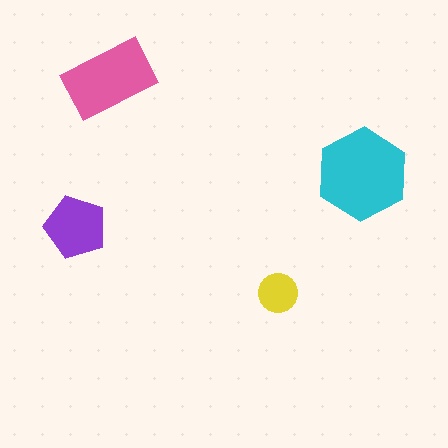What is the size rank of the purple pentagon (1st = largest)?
3rd.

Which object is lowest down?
The yellow circle is bottommost.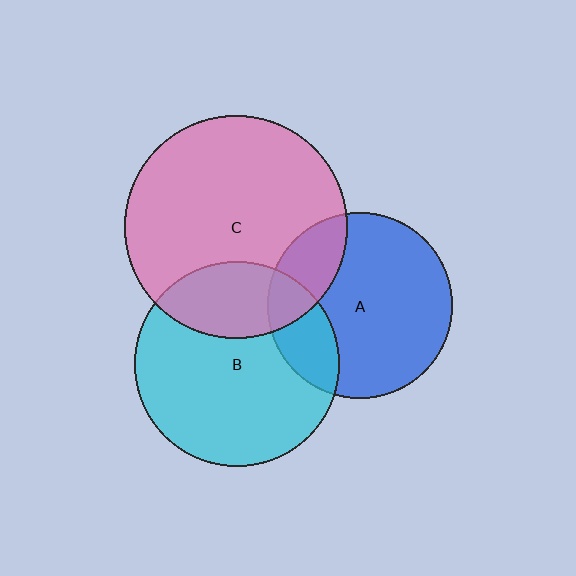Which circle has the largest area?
Circle C (pink).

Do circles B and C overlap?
Yes.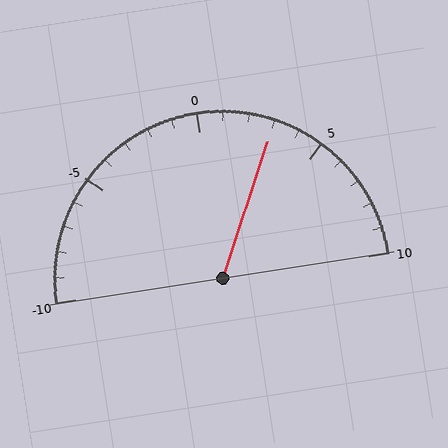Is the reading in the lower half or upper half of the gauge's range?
The reading is in the upper half of the range (-10 to 10).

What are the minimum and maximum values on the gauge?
The gauge ranges from -10 to 10.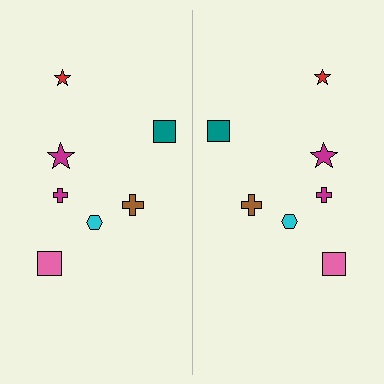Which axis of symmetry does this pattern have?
The pattern has a vertical axis of symmetry running through the center of the image.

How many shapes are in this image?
There are 14 shapes in this image.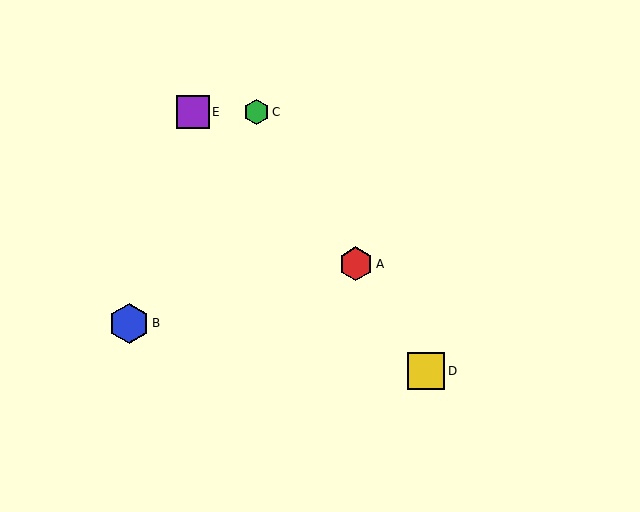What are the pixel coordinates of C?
Object C is at (257, 112).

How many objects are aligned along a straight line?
3 objects (A, C, D) are aligned along a straight line.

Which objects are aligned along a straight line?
Objects A, C, D are aligned along a straight line.